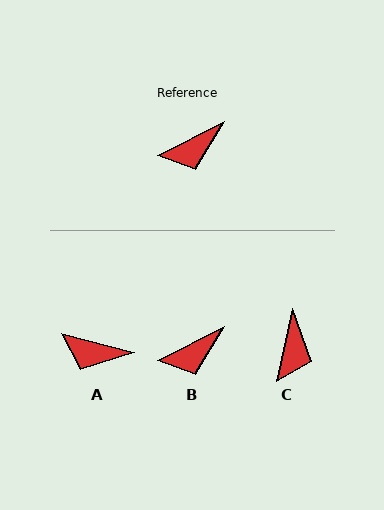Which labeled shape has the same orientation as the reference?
B.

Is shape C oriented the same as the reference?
No, it is off by about 50 degrees.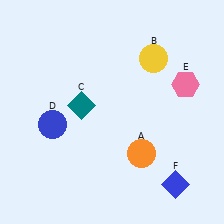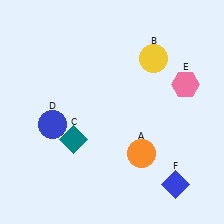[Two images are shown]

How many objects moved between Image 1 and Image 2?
1 object moved between the two images.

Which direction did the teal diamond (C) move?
The teal diamond (C) moved down.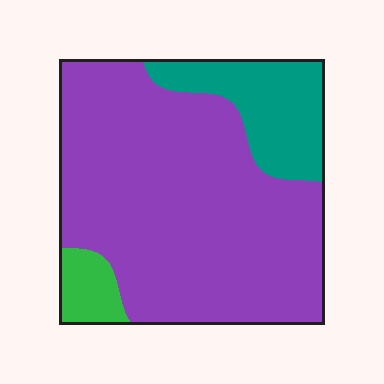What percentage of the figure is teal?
Teal takes up about one sixth (1/6) of the figure.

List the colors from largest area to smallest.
From largest to smallest: purple, teal, green.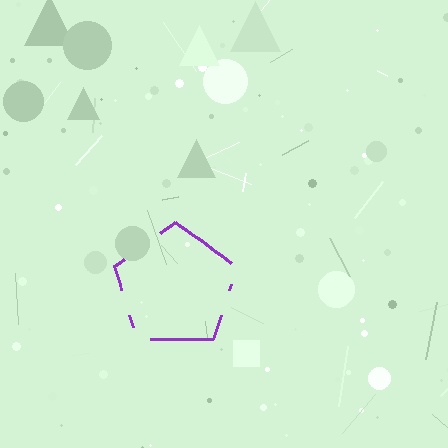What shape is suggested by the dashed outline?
The dashed outline suggests a pentagon.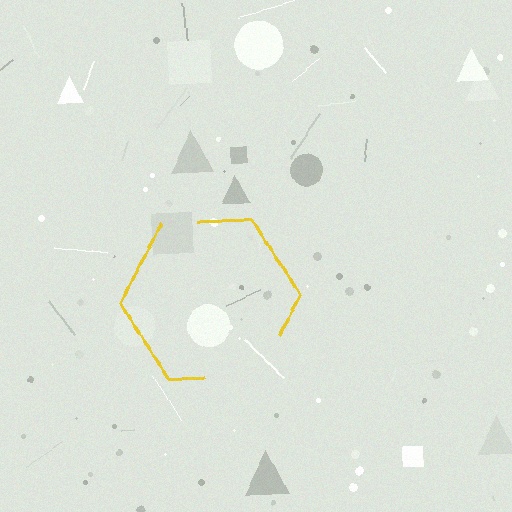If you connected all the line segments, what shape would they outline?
They would outline a hexagon.